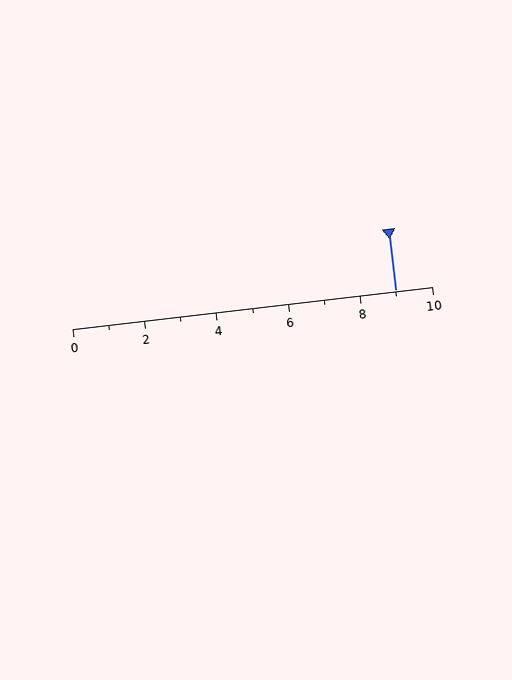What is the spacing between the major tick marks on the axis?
The major ticks are spaced 2 apart.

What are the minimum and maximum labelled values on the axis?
The axis runs from 0 to 10.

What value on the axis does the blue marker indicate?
The marker indicates approximately 9.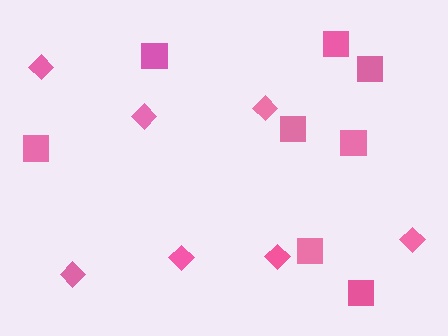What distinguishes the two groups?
There are 2 groups: one group of squares (8) and one group of diamonds (7).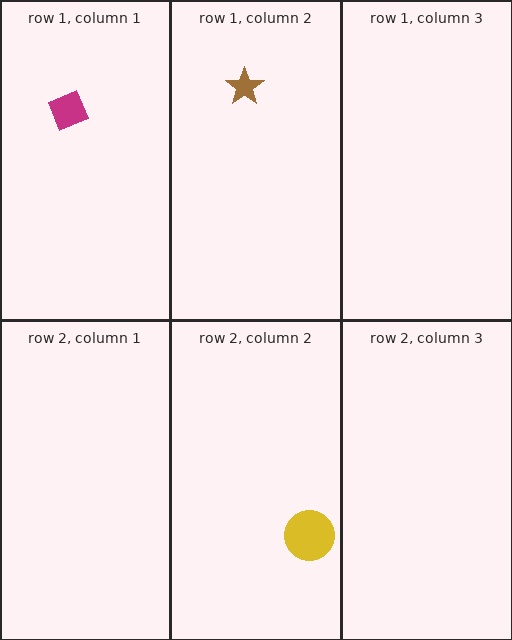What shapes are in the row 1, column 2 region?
The brown star.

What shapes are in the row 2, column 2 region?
The yellow circle.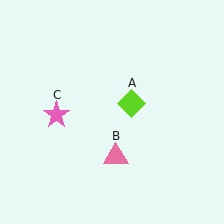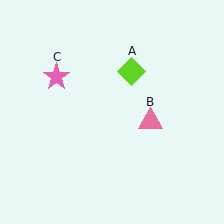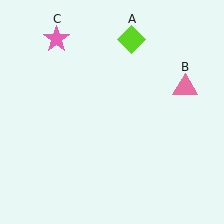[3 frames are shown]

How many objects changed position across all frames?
3 objects changed position: lime diamond (object A), pink triangle (object B), pink star (object C).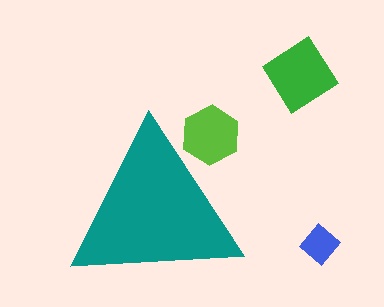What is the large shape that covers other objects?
A teal triangle.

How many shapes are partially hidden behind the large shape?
1 shape is partially hidden.